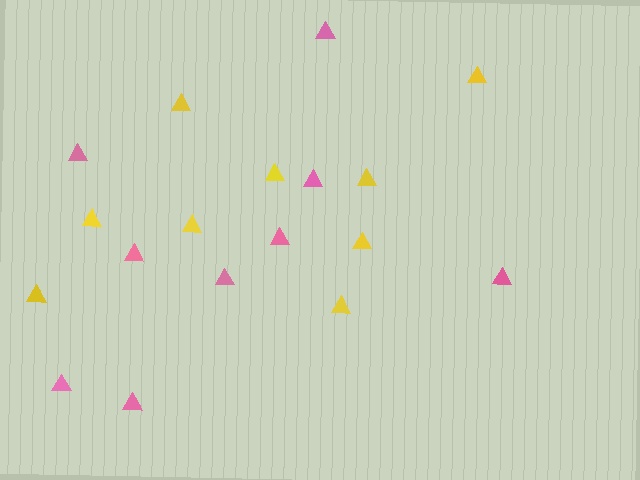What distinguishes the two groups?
There are 2 groups: one group of yellow triangles (9) and one group of pink triangles (9).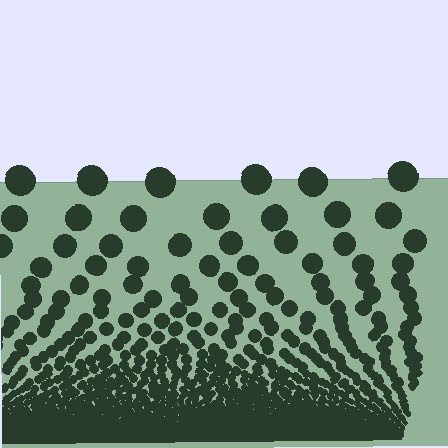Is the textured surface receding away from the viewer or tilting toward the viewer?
The surface appears to tilt toward the viewer. Texture elements get larger and sparser toward the top.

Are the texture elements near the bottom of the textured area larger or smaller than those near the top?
Smaller. The gradient is inverted — elements near the bottom are smaller and denser.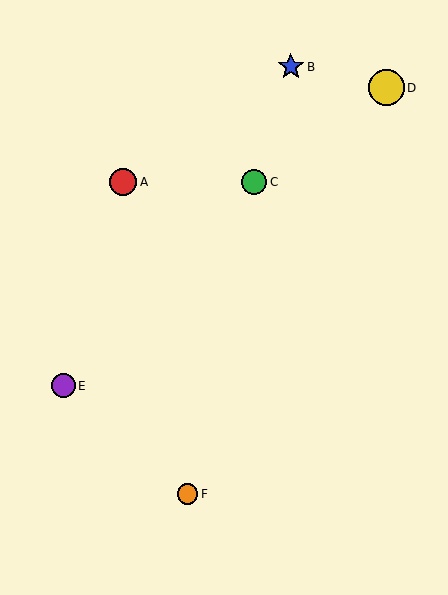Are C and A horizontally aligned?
Yes, both are at y≈182.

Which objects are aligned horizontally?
Objects A, C are aligned horizontally.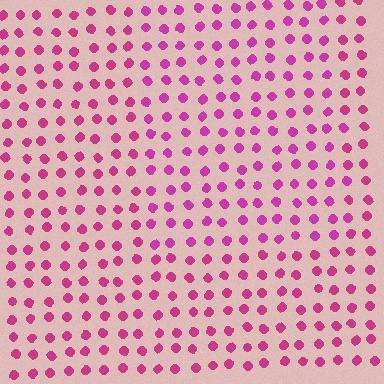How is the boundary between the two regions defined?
The boundary is defined purely by a slight shift in hue (about 15 degrees). Spacing, size, and orientation are identical on both sides.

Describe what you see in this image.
The image is filled with small magenta elements in a uniform arrangement. A rectangle-shaped region is visible where the elements are tinted to a slightly different hue, forming a subtle color boundary.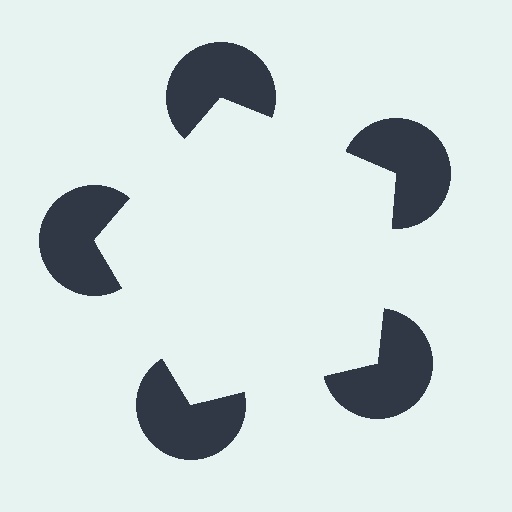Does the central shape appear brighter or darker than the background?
It typically appears slightly brighter than the background, even though no actual brightness change is drawn.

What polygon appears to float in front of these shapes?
An illusory pentagon — its edges are inferred from the aligned wedge cuts in the pac-man discs, not physically drawn.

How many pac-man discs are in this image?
There are 5 — one at each vertex of the illusory pentagon.